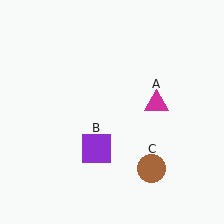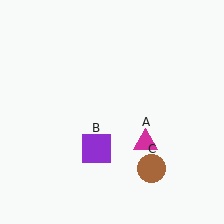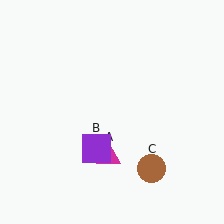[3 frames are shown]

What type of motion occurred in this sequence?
The magenta triangle (object A) rotated clockwise around the center of the scene.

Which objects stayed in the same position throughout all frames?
Purple square (object B) and brown circle (object C) remained stationary.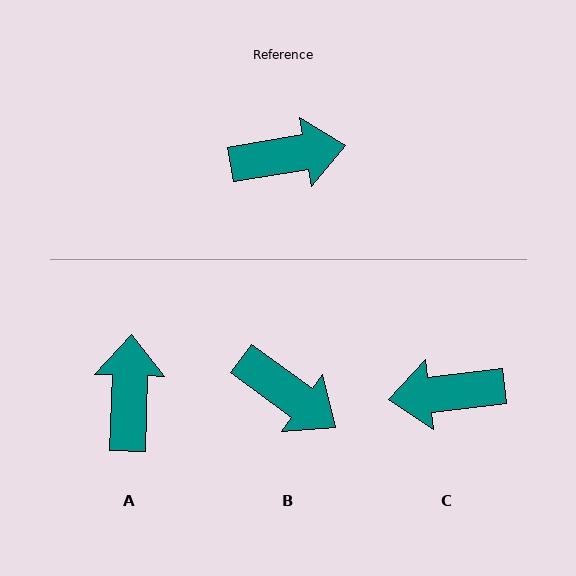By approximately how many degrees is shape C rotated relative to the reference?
Approximately 177 degrees counter-clockwise.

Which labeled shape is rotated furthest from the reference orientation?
C, about 177 degrees away.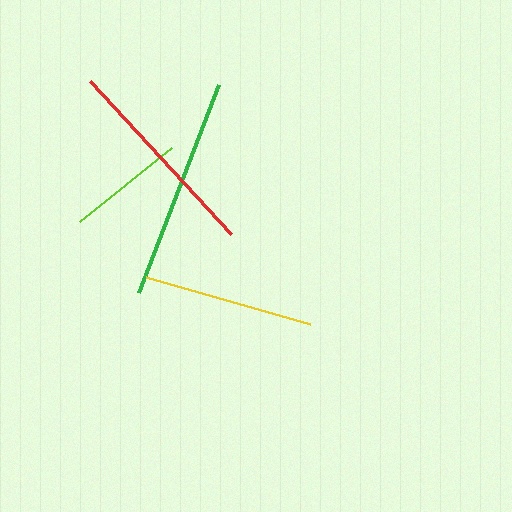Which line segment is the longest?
The green line is the longest at approximately 223 pixels.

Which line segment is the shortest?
The lime line is the shortest at approximately 118 pixels.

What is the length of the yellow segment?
The yellow segment is approximately 171 pixels long.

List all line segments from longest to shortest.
From longest to shortest: green, red, yellow, lime.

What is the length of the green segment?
The green segment is approximately 223 pixels long.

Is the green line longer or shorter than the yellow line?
The green line is longer than the yellow line.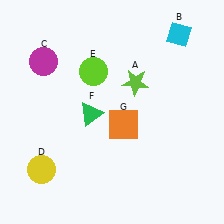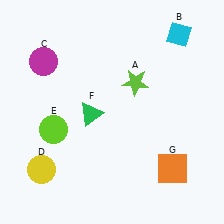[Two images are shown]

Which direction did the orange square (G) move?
The orange square (G) moved right.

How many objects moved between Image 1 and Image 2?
2 objects moved between the two images.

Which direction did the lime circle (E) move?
The lime circle (E) moved down.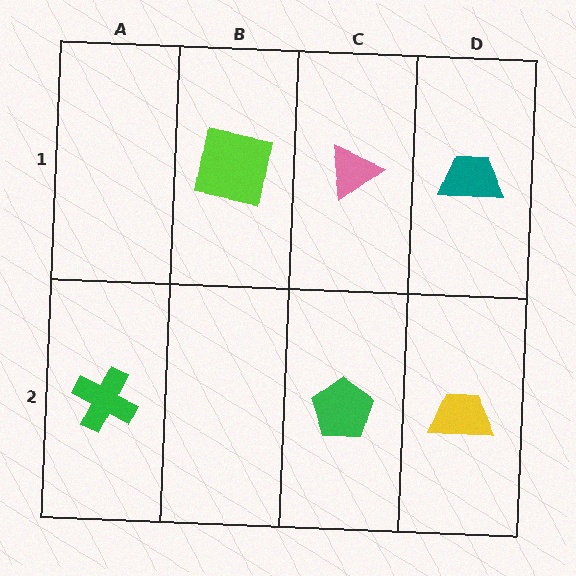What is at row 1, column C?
A pink triangle.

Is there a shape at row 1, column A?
No, that cell is empty.